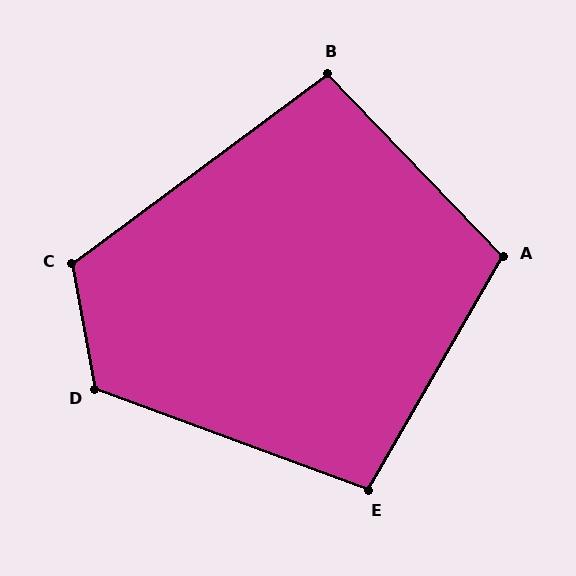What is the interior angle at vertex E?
Approximately 100 degrees (obtuse).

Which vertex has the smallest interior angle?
B, at approximately 97 degrees.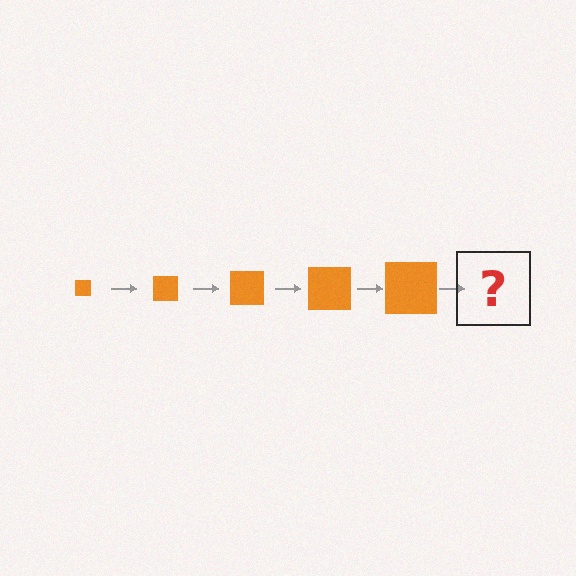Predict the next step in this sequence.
The next step is an orange square, larger than the previous one.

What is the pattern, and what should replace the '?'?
The pattern is that the square gets progressively larger each step. The '?' should be an orange square, larger than the previous one.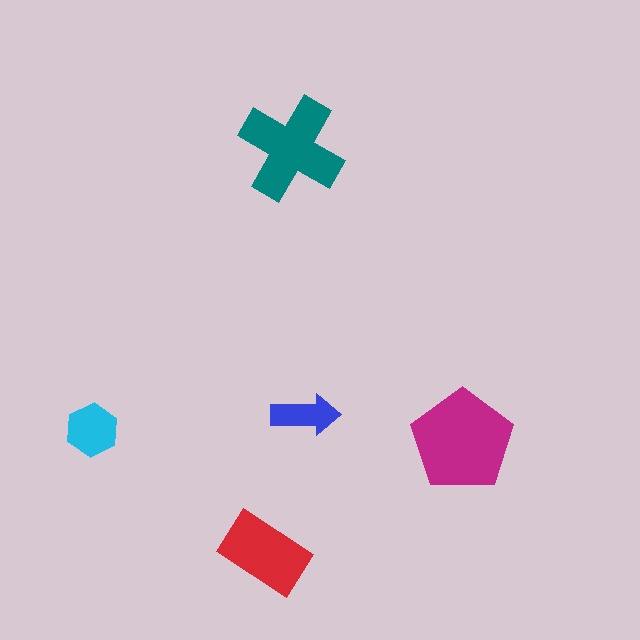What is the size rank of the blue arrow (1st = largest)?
5th.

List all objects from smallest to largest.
The blue arrow, the cyan hexagon, the red rectangle, the teal cross, the magenta pentagon.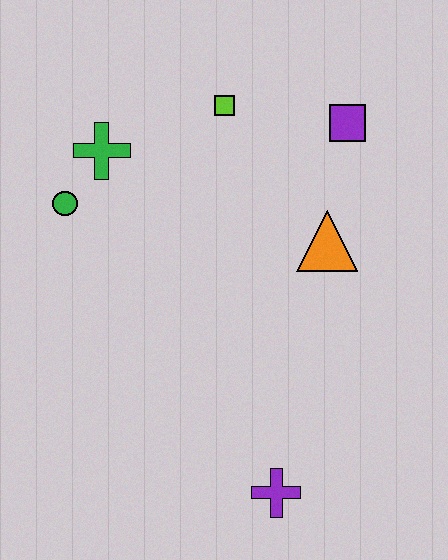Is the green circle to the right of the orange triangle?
No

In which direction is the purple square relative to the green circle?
The purple square is to the right of the green circle.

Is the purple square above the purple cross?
Yes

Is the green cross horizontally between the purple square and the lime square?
No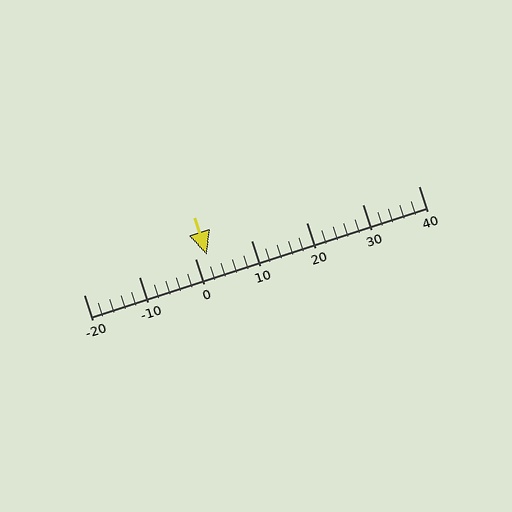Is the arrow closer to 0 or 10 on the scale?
The arrow is closer to 0.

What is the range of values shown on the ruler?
The ruler shows values from -20 to 40.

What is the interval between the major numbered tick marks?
The major tick marks are spaced 10 units apart.